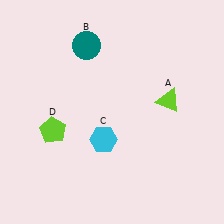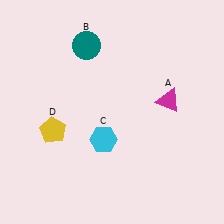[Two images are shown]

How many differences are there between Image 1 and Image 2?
There are 2 differences between the two images.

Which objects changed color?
A changed from lime to magenta. D changed from lime to yellow.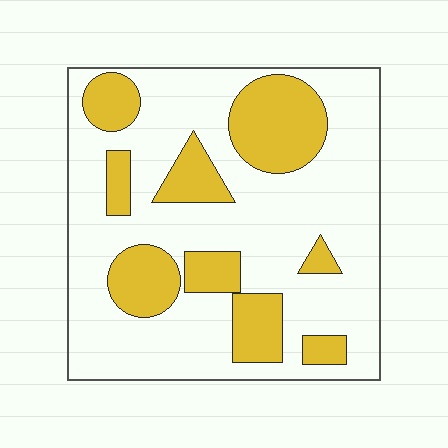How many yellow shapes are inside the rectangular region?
9.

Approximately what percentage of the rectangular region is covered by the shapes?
Approximately 30%.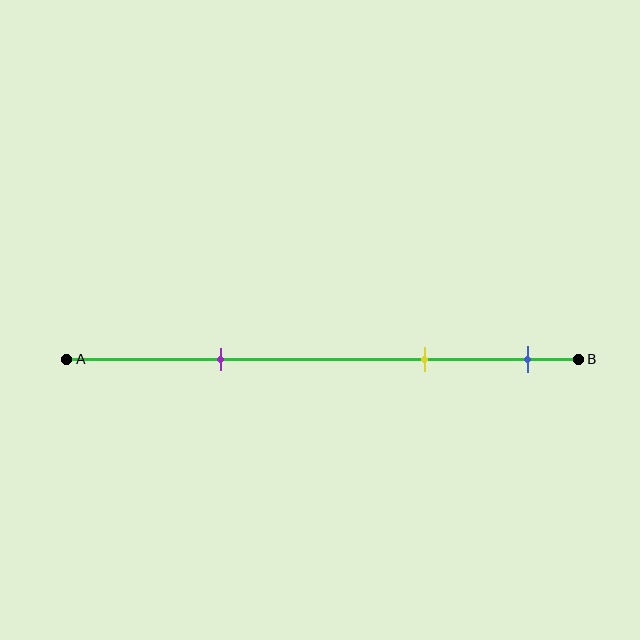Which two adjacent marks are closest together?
The yellow and blue marks are the closest adjacent pair.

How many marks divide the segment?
There are 3 marks dividing the segment.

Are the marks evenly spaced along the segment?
No, the marks are not evenly spaced.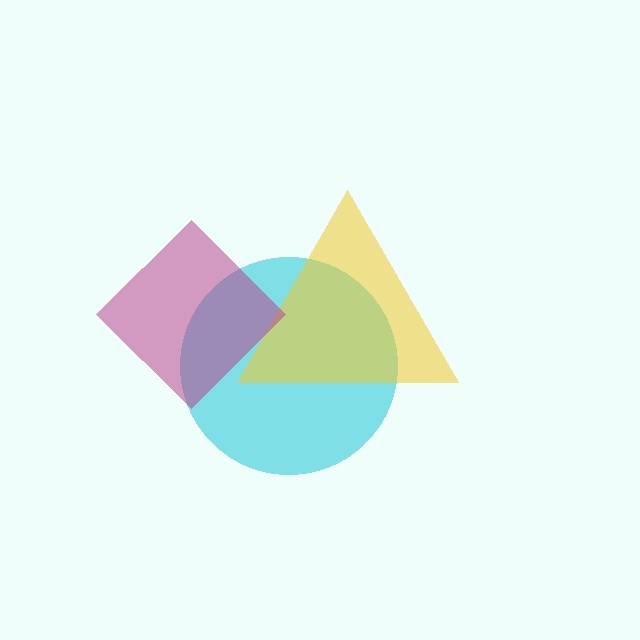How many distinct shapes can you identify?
There are 3 distinct shapes: a cyan circle, a yellow triangle, a magenta diamond.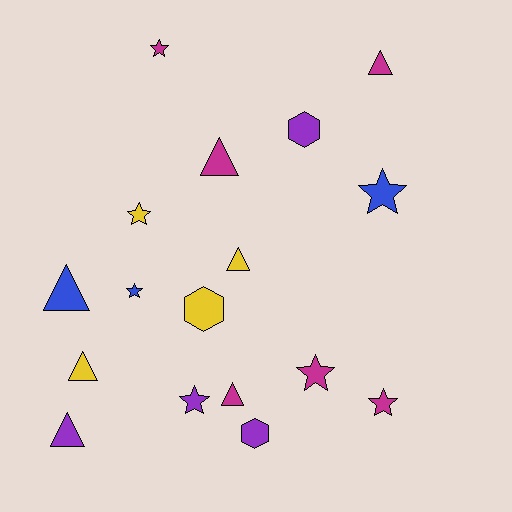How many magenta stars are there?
There are 3 magenta stars.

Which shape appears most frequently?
Triangle, with 7 objects.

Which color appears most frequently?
Magenta, with 6 objects.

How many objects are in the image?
There are 17 objects.